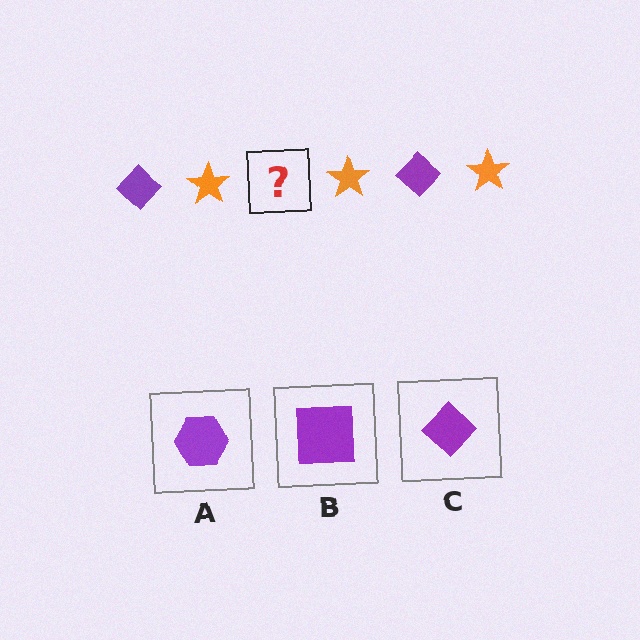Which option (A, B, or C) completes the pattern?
C.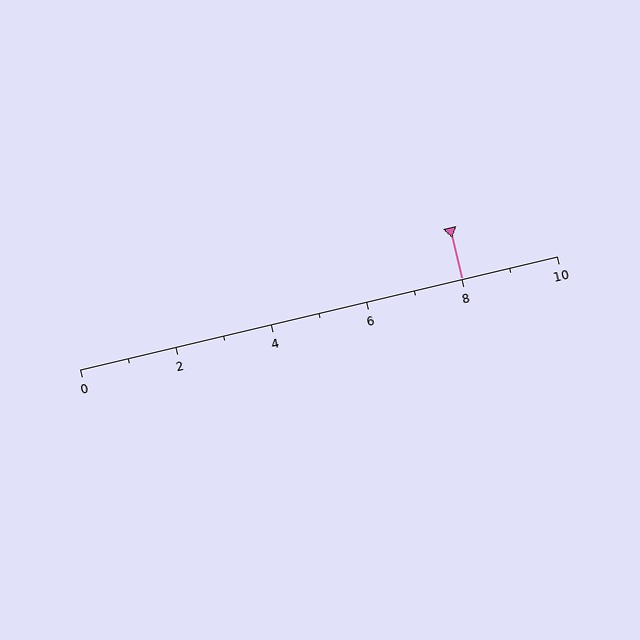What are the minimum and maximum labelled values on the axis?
The axis runs from 0 to 10.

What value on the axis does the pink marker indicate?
The marker indicates approximately 8.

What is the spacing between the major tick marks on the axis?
The major ticks are spaced 2 apart.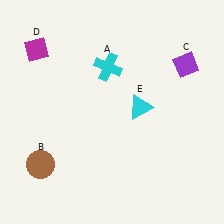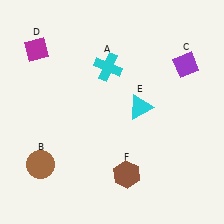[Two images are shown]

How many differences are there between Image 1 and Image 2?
There is 1 difference between the two images.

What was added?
A brown hexagon (F) was added in Image 2.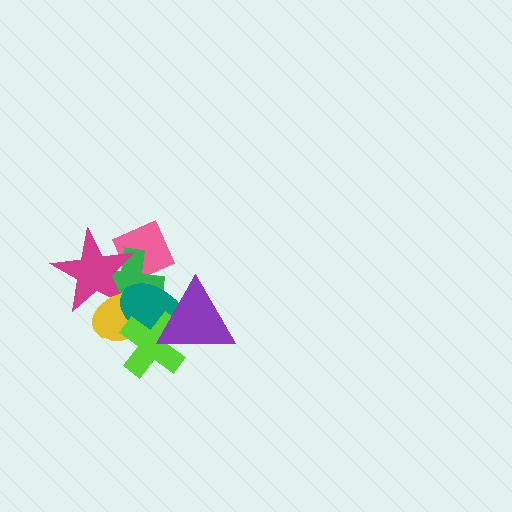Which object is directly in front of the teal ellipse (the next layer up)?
The lime cross is directly in front of the teal ellipse.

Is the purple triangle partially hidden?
No, no other shape covers it.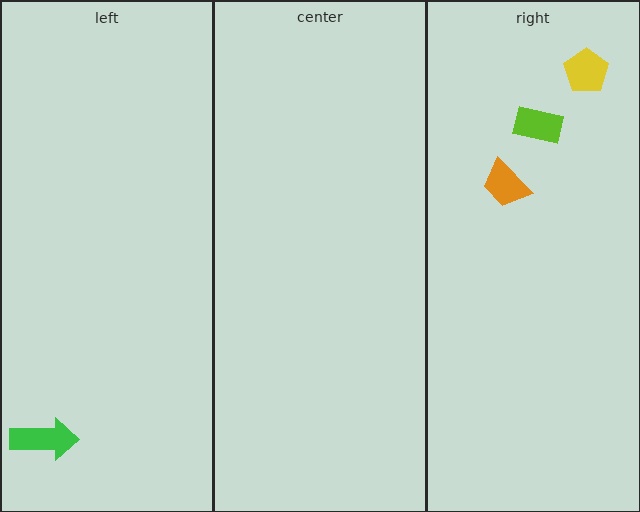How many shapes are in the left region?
1.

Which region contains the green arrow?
The left region.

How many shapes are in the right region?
3.